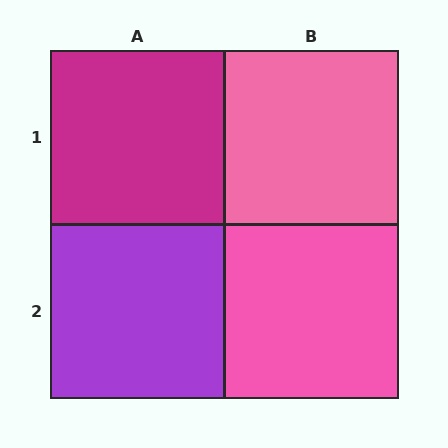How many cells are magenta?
1 cell is magenta.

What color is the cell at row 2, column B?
Pink.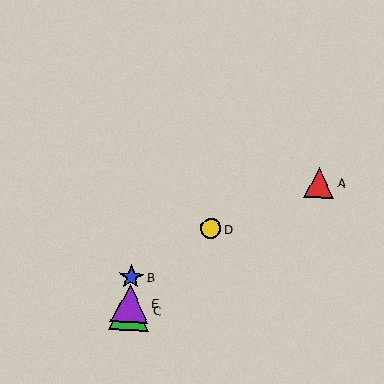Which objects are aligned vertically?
Objects B, C, E are aligned vertically.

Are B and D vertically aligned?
No, B is at x≈131 and D is at x≈211.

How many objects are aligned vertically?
3 objects (B, C, E) are aligned vertically.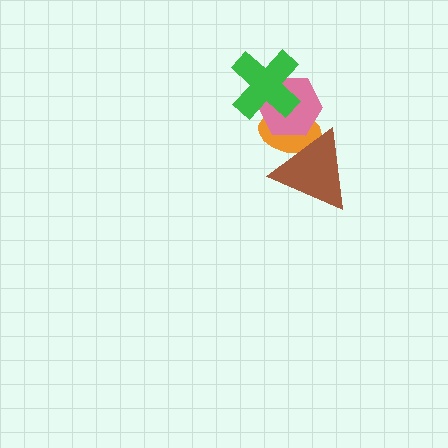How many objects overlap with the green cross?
2 objects overlap with the green cross.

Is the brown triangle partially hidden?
No, no other shape covers it.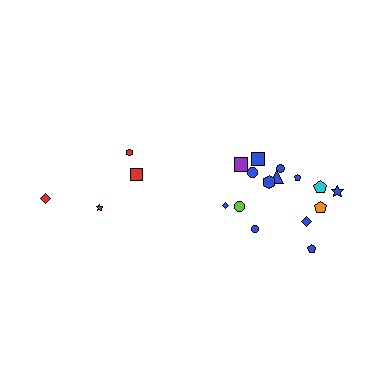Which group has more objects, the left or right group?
The right group.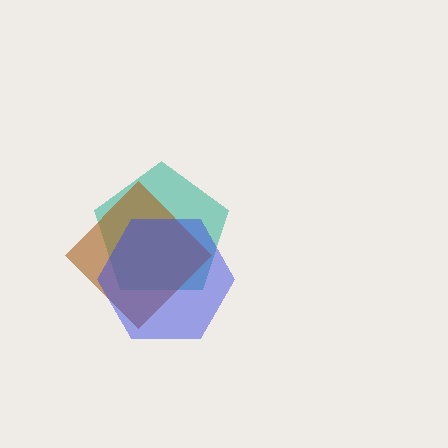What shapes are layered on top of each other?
The layered shapes are: a teal pentagon, a brown diamond, a blue hexagon.